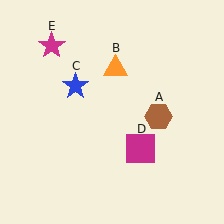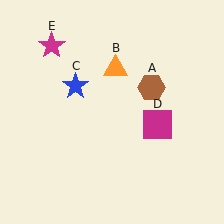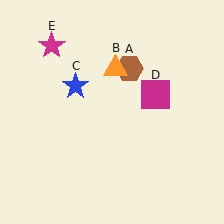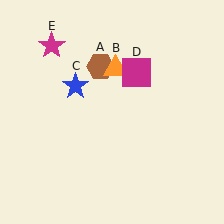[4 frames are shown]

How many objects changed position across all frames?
2 objects changed position: brown hexagon (object A), magenta square (object D).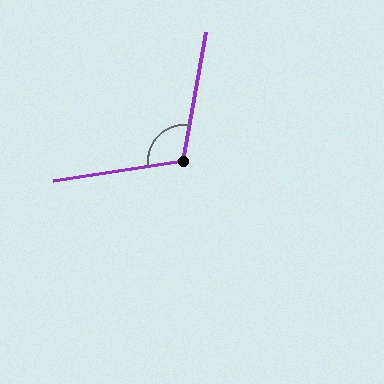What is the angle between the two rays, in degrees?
Approximately 109 degrees.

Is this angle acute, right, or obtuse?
It is obtuse.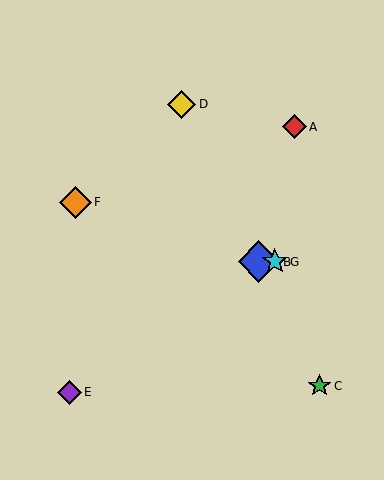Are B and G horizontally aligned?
Yes, both are at y≈262.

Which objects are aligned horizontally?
Objects B, G are aligned horizontally.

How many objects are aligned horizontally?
2 objects (B, G) are aligned horizontally.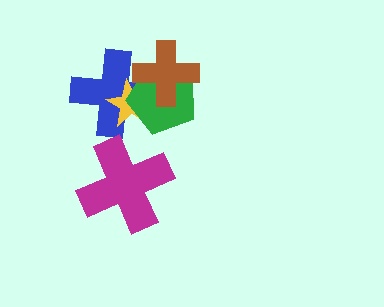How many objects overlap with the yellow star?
3 objects overlap with the yellow star.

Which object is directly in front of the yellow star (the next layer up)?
The green pentagon is directly in front of the yellow star.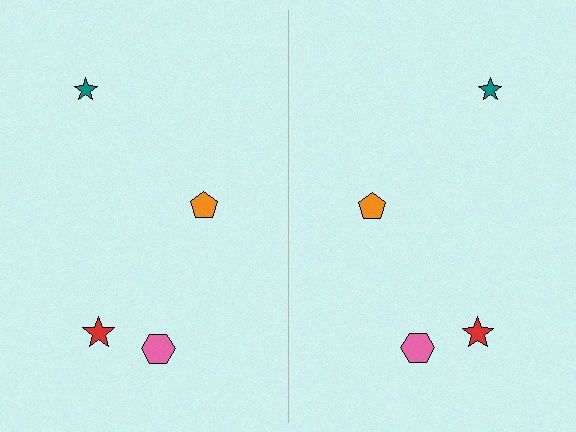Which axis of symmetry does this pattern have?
The pattern has a vertical axis of symmetry running through the center of the image.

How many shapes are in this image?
There are 8 shapes in this image.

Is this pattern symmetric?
Yes, this pattern has bilateral (reflection) symmetry.